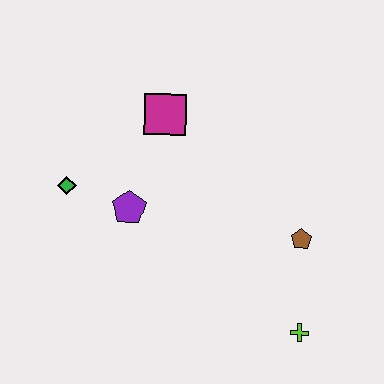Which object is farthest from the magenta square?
The lime cross is farthest from the magenta square.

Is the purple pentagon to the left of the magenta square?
Yes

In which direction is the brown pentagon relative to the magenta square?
The brown pentagon is to the right of the magenta square.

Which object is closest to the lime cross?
The brown pentagon is closest to the lime cross.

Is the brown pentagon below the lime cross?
No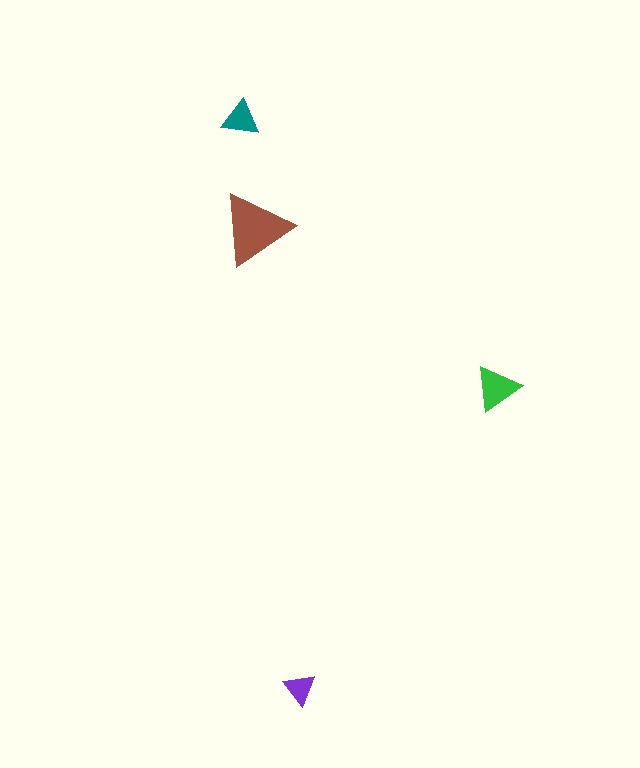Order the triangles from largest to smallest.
the brown one, the green one, the teal one, the purple one.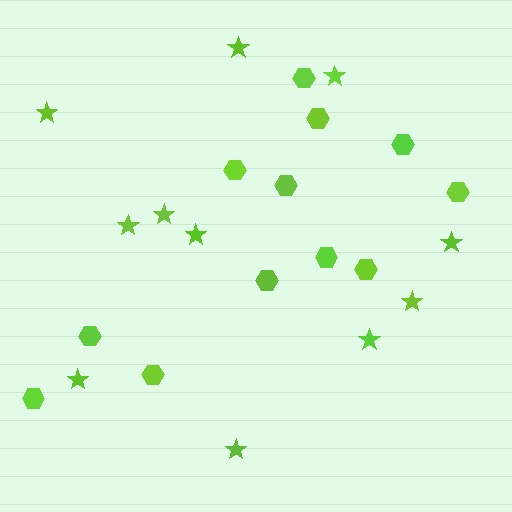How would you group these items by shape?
There are 2 groups: one group of hexagons (12) and one group of stars (11).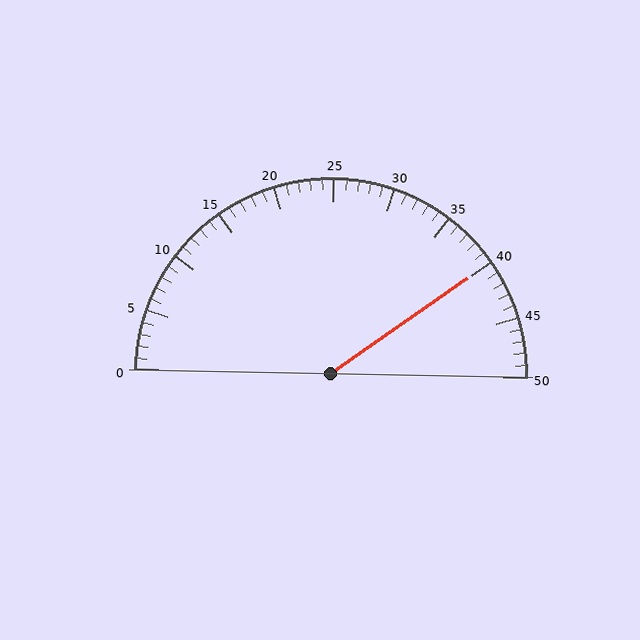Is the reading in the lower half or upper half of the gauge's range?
The reading is in the upper half of the range (0 to 50).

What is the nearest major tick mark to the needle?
The nearest major tick mark is 40.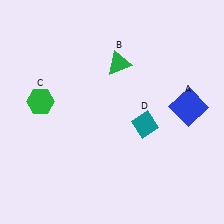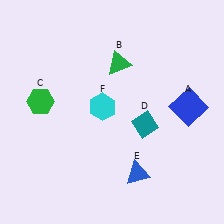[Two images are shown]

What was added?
A blue triangle (E), a cyan hexagon (F) were added in Image 2.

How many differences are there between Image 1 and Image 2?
There are 2 differences between the two images.